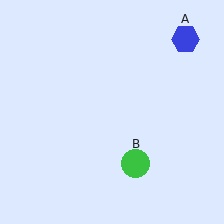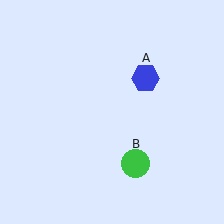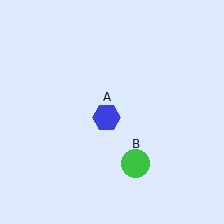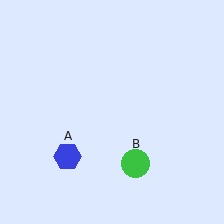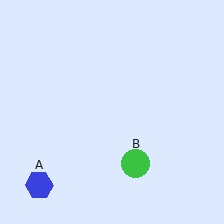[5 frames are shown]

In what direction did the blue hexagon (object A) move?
The blue hexagon (object A) moved down and to the left.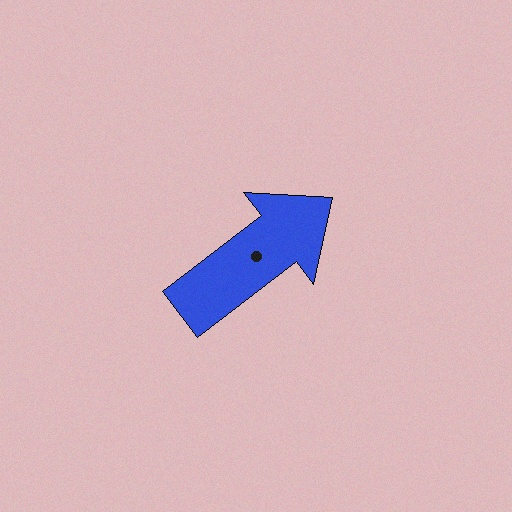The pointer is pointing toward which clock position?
Roughly 2 o'clock.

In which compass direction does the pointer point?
Northeast.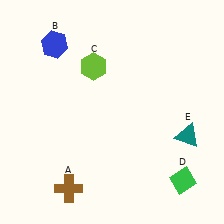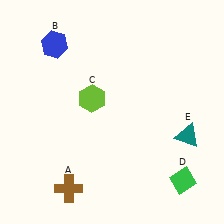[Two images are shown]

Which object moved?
The lime hexagon (C) moved down.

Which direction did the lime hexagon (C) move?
The lime hexagon (C) moved down.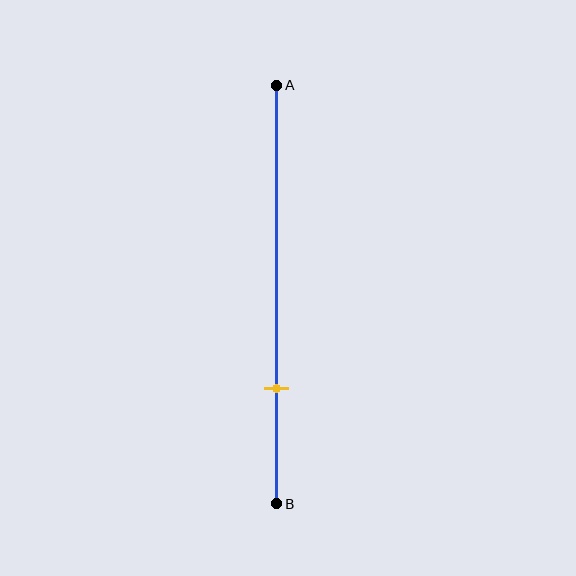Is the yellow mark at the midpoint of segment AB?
No, the mark is at about 70% from A, not at the 50% midpoint.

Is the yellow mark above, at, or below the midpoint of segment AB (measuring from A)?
The yellow mark is below the midpoint of segment AB.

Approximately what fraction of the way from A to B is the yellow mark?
The yellow mark is approximately 70% of the way from A to B.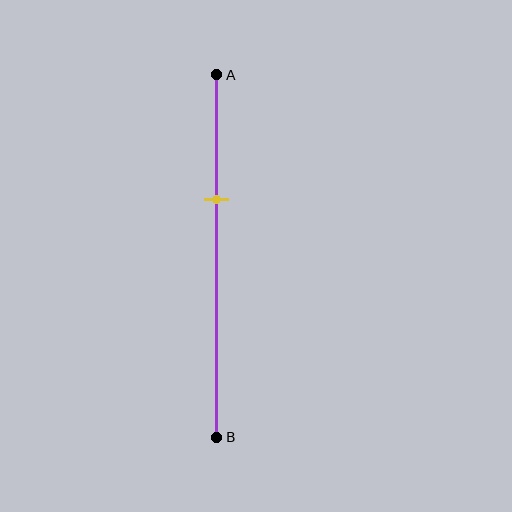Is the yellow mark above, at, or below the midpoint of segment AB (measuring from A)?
The yellow mark is above the midpoint of segment AB.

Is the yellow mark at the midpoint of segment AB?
No, the mark is at about 35% from A, not at the 50% midpoint.